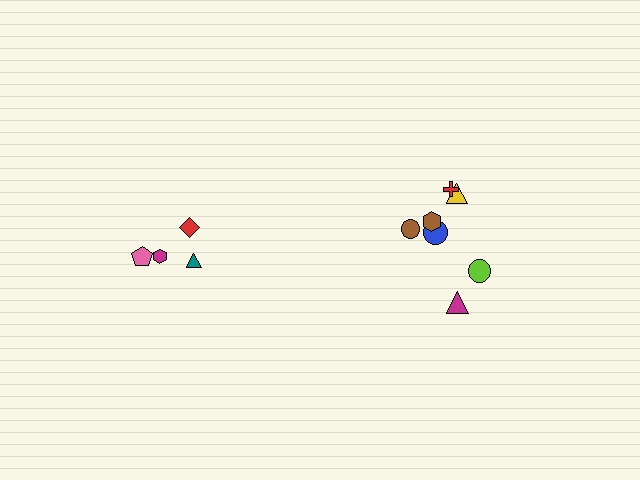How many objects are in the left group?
There are 4 objects.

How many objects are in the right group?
There are 7 objects.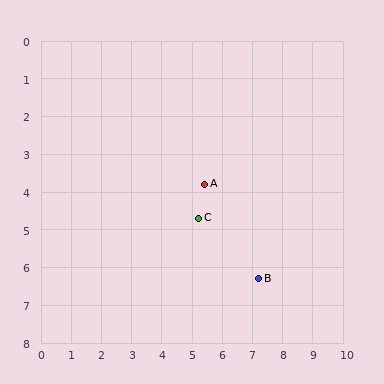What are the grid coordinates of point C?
Point C is at approximately (5.2, 4.7).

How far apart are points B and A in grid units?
Points B and A are about 3.1 grid units apart.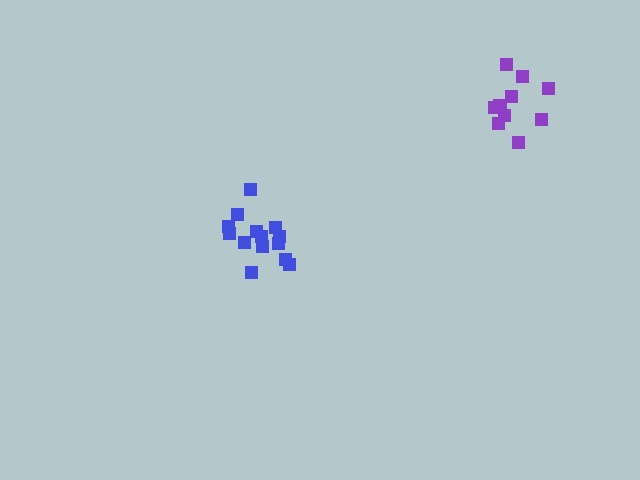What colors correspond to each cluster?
The clusters are colored: purple, blue.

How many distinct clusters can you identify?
There are 2 distinct clusters.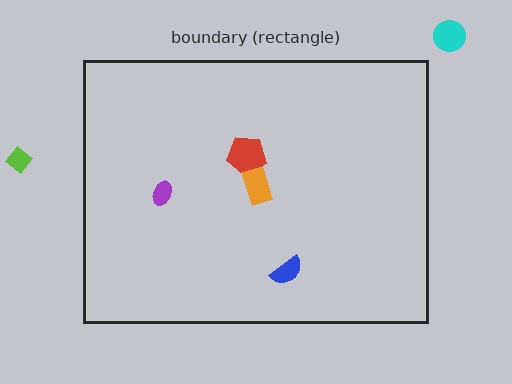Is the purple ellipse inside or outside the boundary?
Inside.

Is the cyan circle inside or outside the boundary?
Outside.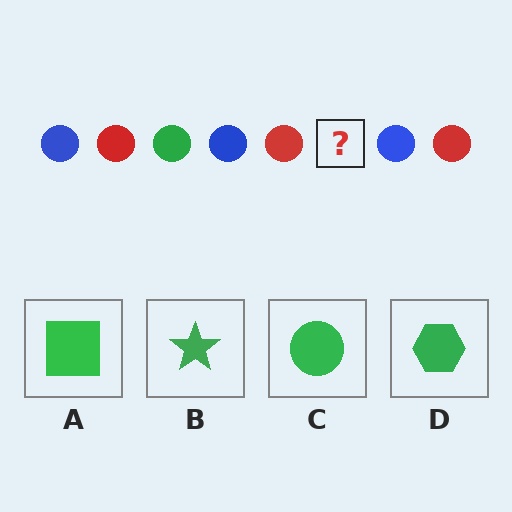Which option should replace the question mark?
Option C.